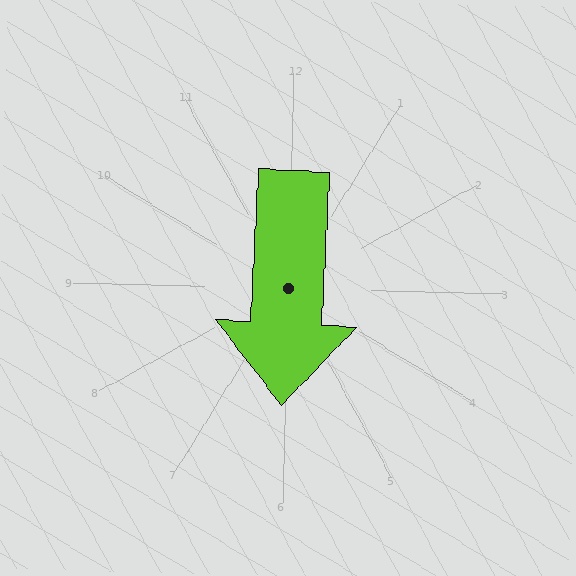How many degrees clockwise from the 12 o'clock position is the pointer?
Approximately 181 degrees.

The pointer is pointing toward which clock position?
Roughly 6 o'clock.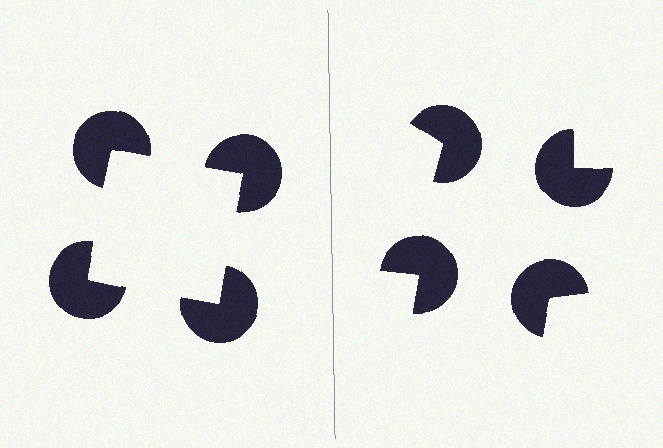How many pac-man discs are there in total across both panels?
8 — 4 on each side.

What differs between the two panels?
The pac-man discs are positioned identically on both sides; only the wedge orientations differ. On the left they align to a square; on the right they are misaligned.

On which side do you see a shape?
An illusory square appears on the left side. On the right side the wedge cuts are rotated, so no coherent shape forms.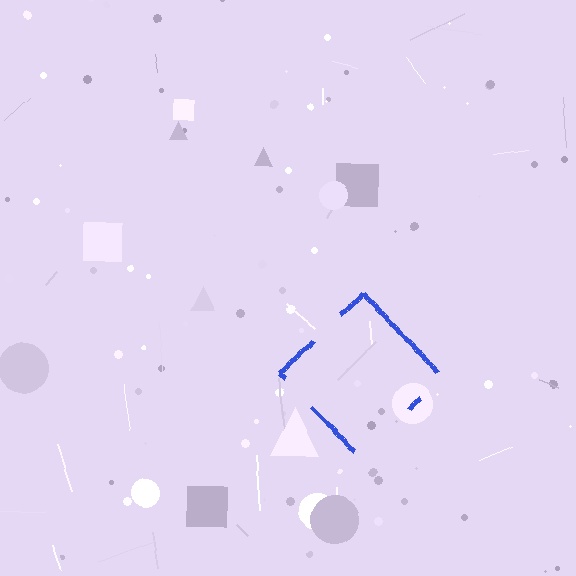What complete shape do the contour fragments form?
The contour fragments form a diamond.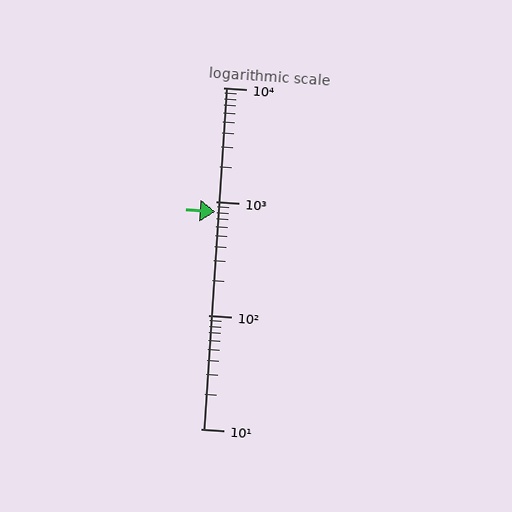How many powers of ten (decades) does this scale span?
The scale spans 3 decades, from 10 to 10000.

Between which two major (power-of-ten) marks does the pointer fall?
The pointer is between 100 and 1000.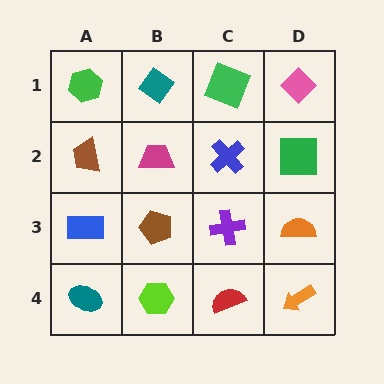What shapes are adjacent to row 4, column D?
An orange semicircle (row 3, column D), a red semicircle (row 4, column C).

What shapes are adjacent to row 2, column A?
A green hexagon (row 1, column A), a blue rectangle (row 3, column A), a magenta trapezoid (row 2, column B).